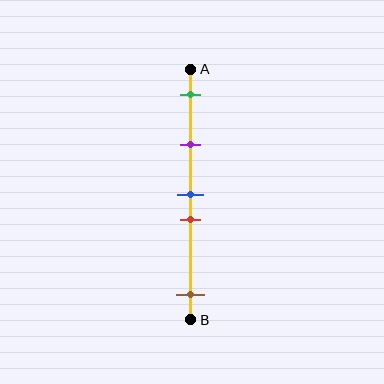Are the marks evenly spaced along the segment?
No, the marks are not evenly spaced.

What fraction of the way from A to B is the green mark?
The green mark is approximately 10% (0.1) of the way from A to B.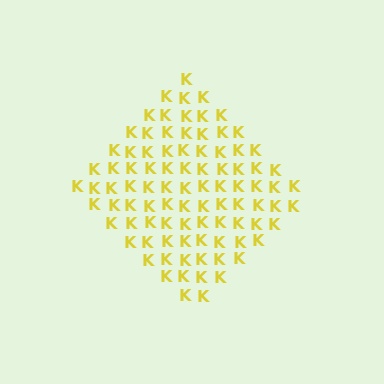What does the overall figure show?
The overall figure shows a diamond.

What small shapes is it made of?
It is made of small letter K's.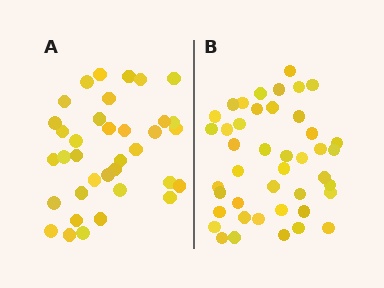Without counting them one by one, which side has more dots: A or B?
Region B (the right region) has more dots.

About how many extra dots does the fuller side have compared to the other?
Region B has roughly 8 or so more dots than region A.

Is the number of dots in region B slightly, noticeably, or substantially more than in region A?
Region B has only slightly more — the two regions are fairly close. The ratio is roughly 1.2 to 1.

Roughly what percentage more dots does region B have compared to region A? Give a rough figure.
About 20% more.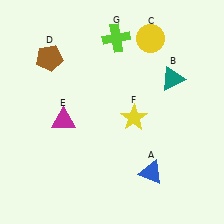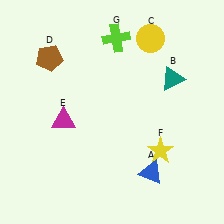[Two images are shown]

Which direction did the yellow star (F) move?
The yellow star (F) moved down.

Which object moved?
The yellow star (F) moved down.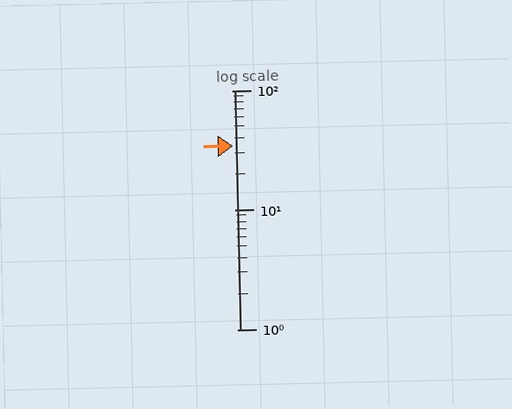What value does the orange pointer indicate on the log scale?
The pointer indicates approximately 34.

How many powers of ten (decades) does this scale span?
The scale spans 2 decades, from 1 to 100.